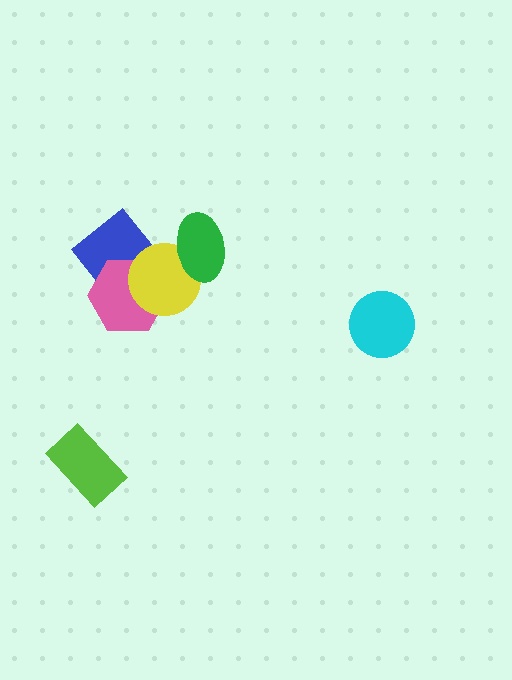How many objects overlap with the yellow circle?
3 objects overlap with the yellow circle.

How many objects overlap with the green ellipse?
1 object overlaps with the green ellipse.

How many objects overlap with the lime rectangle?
0 objects overlap with the lime rectangle.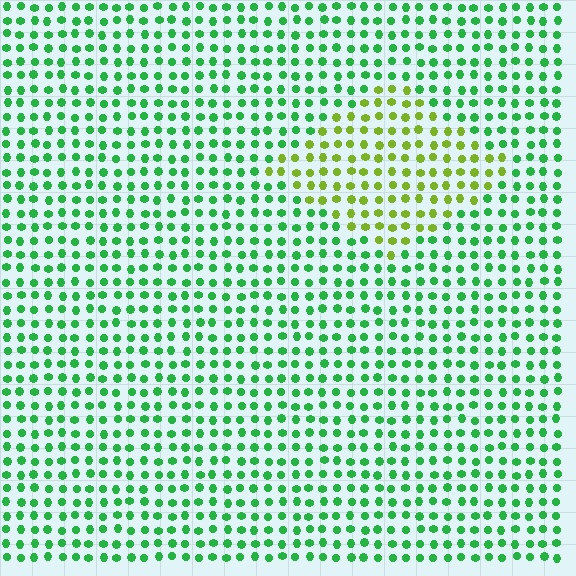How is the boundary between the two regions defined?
The boundary is defined purely by a slight shift in hue (about 48 degrees). Spacing, size, and orientation are identical on both sides.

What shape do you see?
I see a diamond.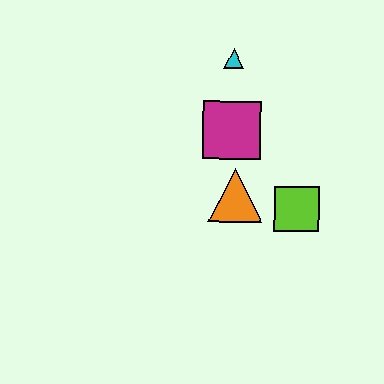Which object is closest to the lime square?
The orange triangle is closest to the lime square.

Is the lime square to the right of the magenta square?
Yes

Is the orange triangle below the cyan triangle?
Yes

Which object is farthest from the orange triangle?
The cyan triangle is farthest from the orange triangle.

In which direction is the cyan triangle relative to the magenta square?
The cyan triangle is above the magenta square.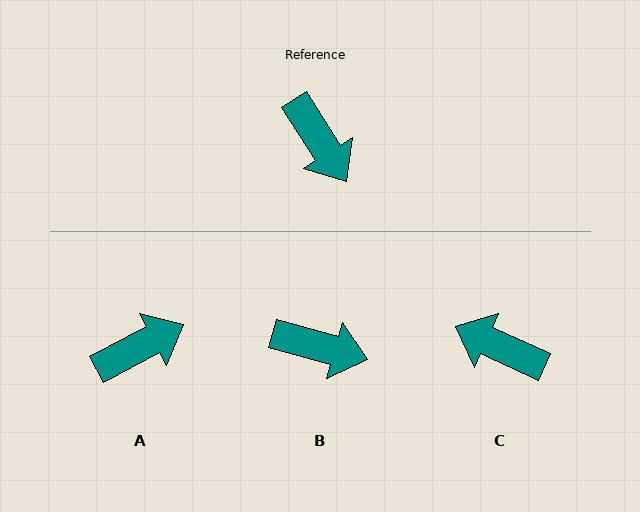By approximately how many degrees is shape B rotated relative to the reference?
Approximately 42 degrees counter-clockwise.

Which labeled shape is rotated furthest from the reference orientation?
C, about 147 degrees away.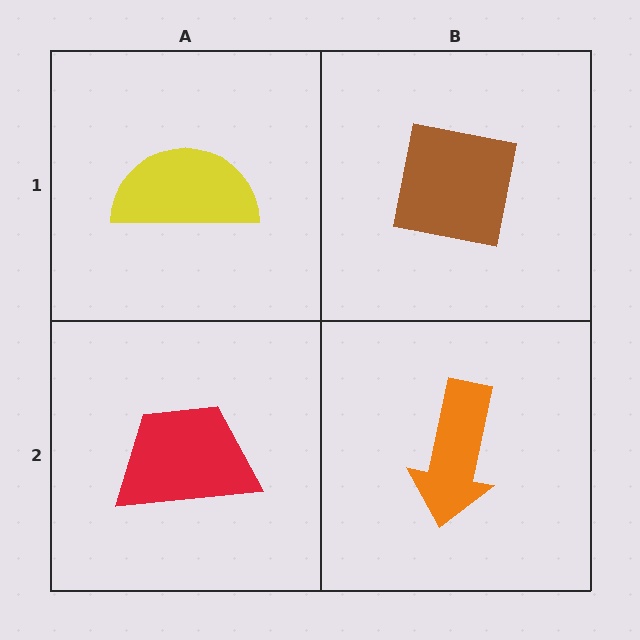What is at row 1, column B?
A brown square.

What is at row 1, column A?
A yellow semicircle.